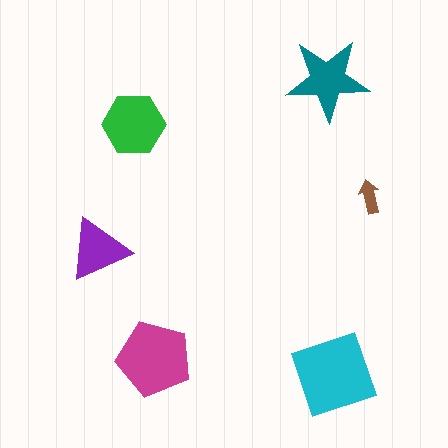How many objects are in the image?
There are 6 objects in the image.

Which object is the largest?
The cyan diamond.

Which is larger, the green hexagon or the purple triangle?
The green hexagon.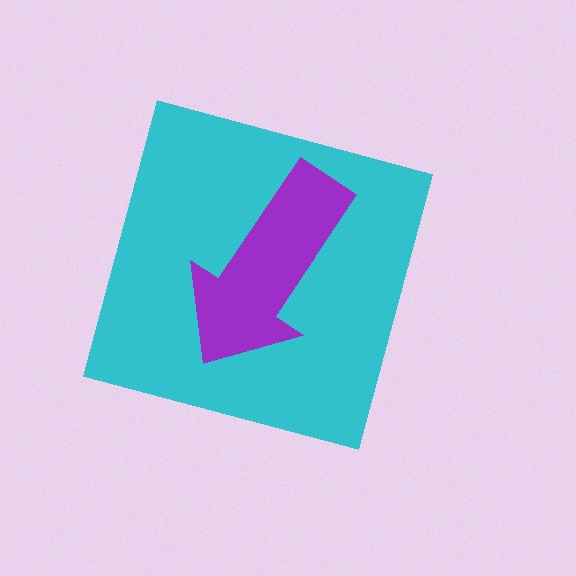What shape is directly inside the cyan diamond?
The purple arrow.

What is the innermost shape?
The purple arrow.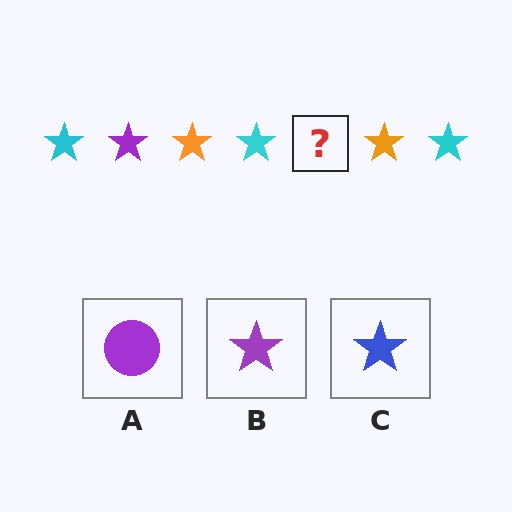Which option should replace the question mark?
Option B.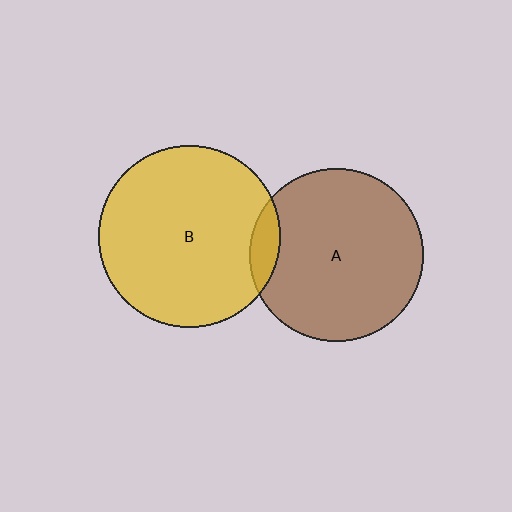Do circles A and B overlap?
Yes.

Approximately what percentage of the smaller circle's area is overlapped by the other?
Approximately 10%.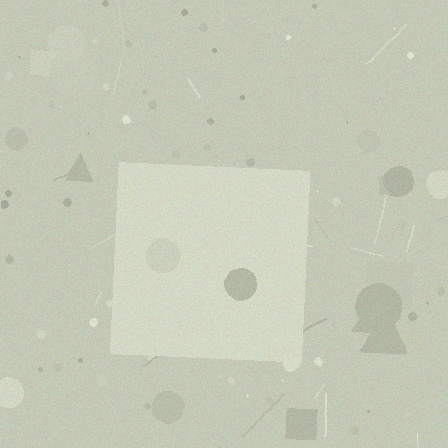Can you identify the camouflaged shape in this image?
The camouflaged shape is a square.